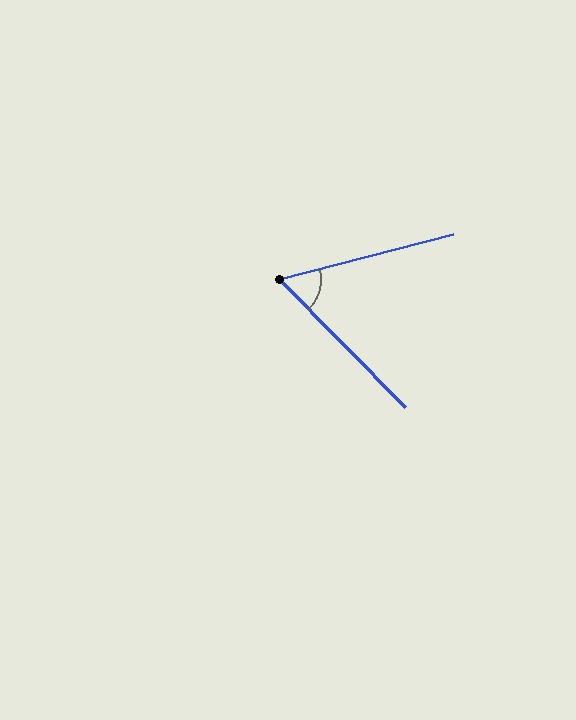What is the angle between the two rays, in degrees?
Approximately 60 degrees.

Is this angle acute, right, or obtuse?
It is acute.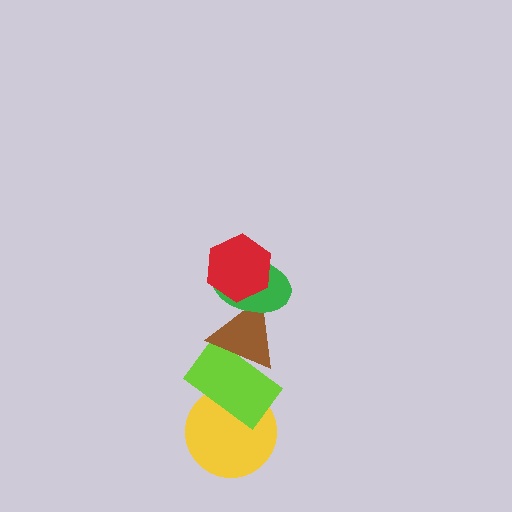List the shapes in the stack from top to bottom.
From top to bottom: the red hexagon, the green ellipse, the brown triangle, the lime rectangle, the yellow circle.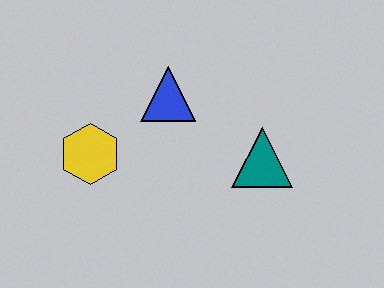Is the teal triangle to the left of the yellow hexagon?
No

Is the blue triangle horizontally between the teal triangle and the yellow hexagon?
Yes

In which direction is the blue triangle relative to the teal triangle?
The blue triangle is to the left of the teal triangle.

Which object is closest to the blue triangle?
The yellow hexagon is closest to the blue triangle.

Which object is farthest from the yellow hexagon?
The teal triangle is farthest from the yellow hexagon.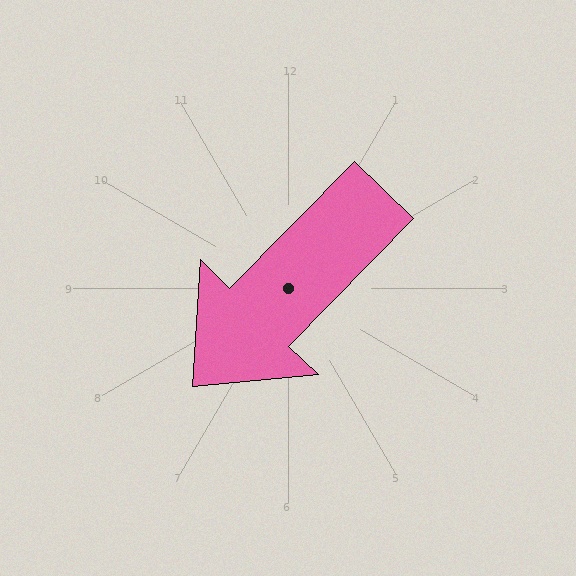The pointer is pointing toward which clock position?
Roughly 7 o'clock.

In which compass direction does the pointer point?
Southwest.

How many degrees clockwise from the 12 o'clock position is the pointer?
Approximately 224 degrees.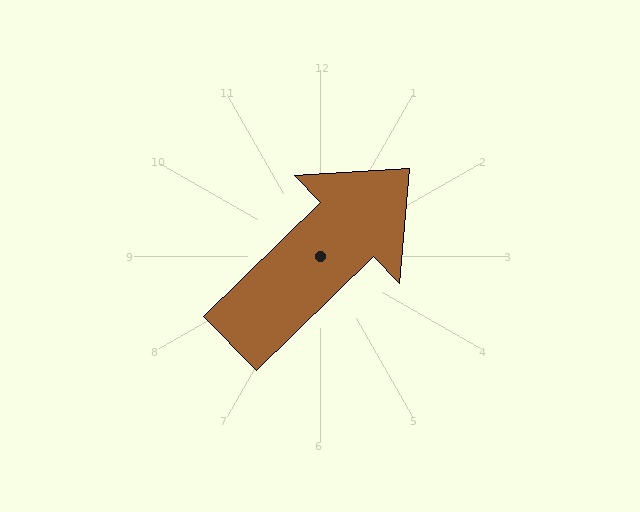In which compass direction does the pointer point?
Northeast.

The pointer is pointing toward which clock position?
Roughly 2 o'clock.